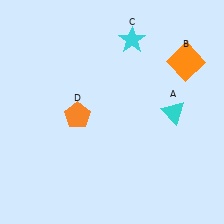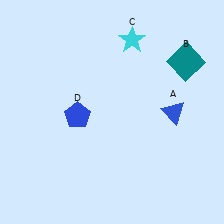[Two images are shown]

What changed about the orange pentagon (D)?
In Image 1, D is orange. In Image 2, it changed to blue.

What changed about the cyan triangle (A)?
In Image 1, A is cyan. In Image 2, it changed to blue.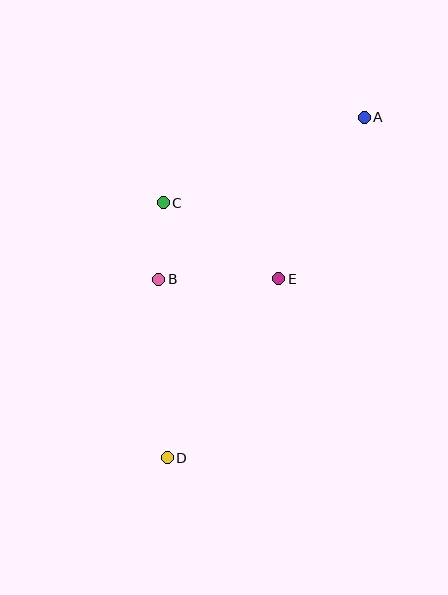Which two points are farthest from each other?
Points A and D are farthest from each other.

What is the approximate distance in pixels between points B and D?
The distance between B and D is approximately 179 pixels.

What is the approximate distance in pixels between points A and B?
The distance between A and B is approximately 262 pixels.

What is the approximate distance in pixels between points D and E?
The distance between D and E is approximately 211 pixels.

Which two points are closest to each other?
Points B and C are closest to each other.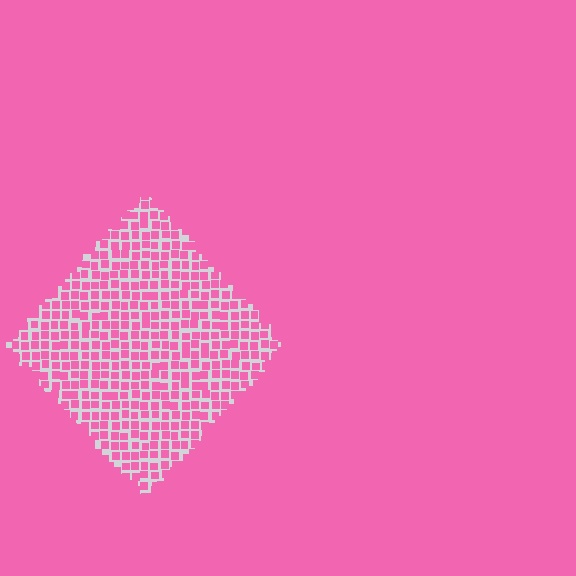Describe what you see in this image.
The image contains small pink elements arranged at two different densities. A diamond-shaped region is visible where the elements are less densely packed than the surrounding area.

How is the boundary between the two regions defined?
The boundary is defined by a change in element density (approximately 2.5x ratio). All elements are the same color, size, and shape.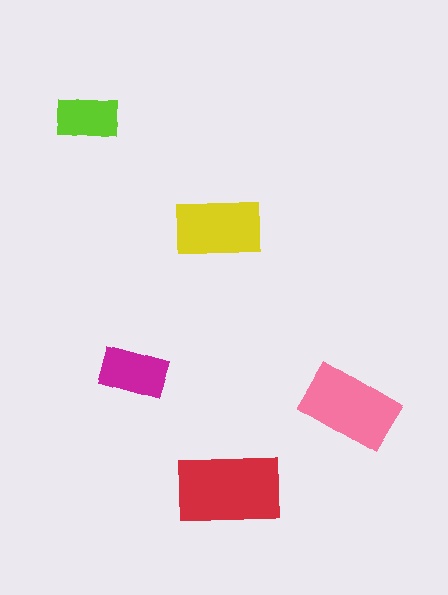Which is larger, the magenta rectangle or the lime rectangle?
The magenta one.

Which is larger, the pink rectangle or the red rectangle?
The red one.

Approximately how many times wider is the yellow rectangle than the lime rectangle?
About 1.5 times wider.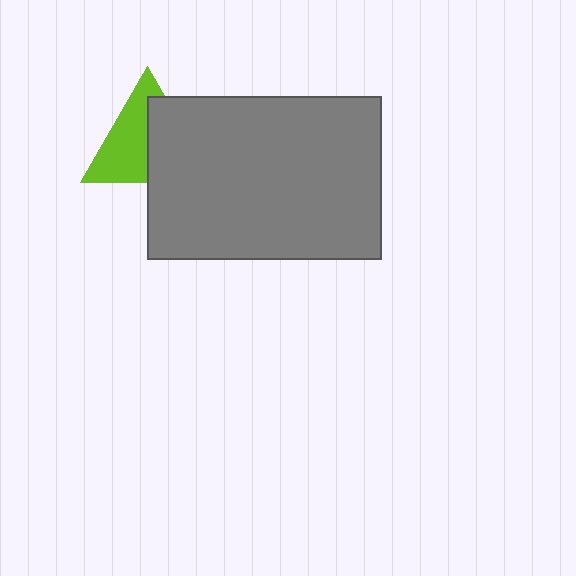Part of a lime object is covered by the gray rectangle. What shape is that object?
It is a triangle.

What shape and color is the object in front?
The object in front is a gray rectangle.